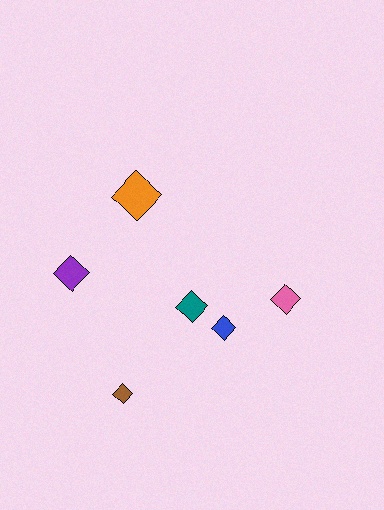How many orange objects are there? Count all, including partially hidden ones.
There is 1 orange object.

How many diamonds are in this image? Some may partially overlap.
There are 6 diamonds.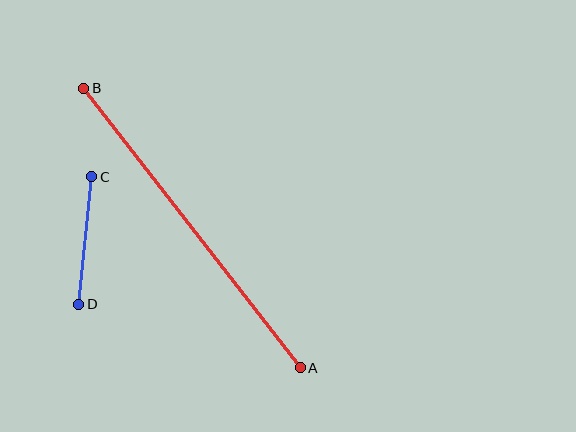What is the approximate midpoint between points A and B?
The midpoint is at approximately (192, 228) pixels.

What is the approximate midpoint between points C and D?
The midpoint is at approximately (85, 240) pixels.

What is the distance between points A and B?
The distance is approximately 354 pixels.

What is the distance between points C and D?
The distance is approximately 128 pixels.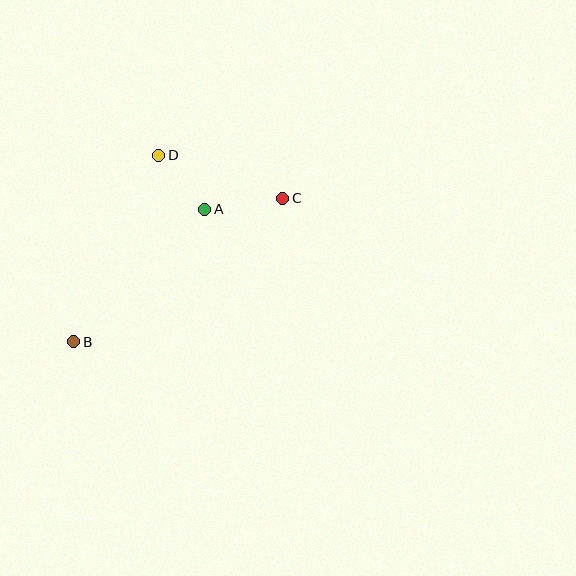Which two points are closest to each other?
Points A and D are closest to each other.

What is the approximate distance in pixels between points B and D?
The distance between B and D is approximately 205 pixels.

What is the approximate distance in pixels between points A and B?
The distance between A and B is approximately 187 pixels.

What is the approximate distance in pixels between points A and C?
The distance between A and C is approximately 79 pixels.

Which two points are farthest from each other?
Points B and C are farthest from each other.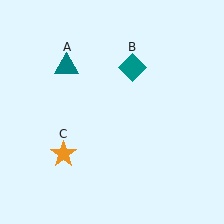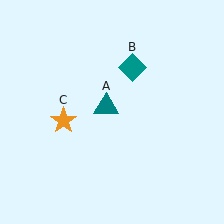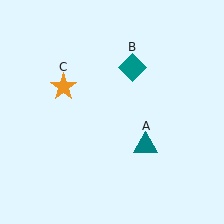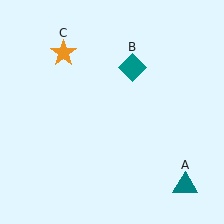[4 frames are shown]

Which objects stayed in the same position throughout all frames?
Teal diamond (object B) remained stationary.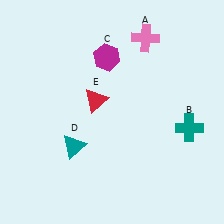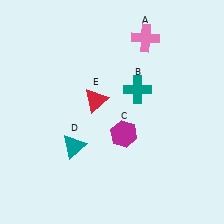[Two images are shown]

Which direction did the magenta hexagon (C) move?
The magenta hexagon (C) moved down.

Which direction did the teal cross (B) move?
The teal cross (B) moved left.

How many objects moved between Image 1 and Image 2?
2 objects moved between the two images.